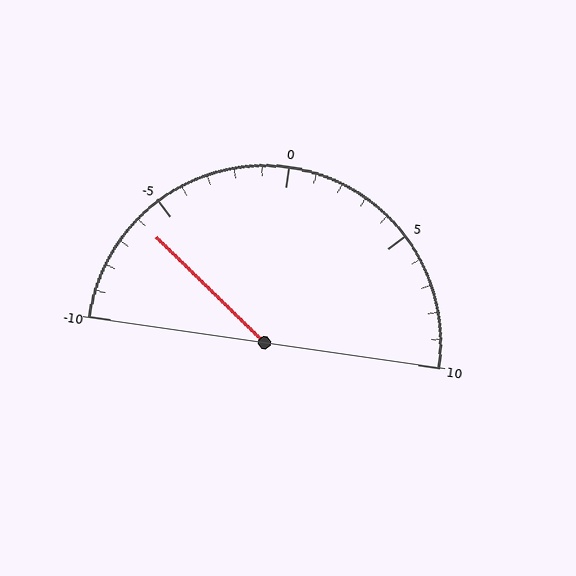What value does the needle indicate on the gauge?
The needle indicates approximately -6.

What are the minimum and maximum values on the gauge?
The gauge ranges from -10 to 10.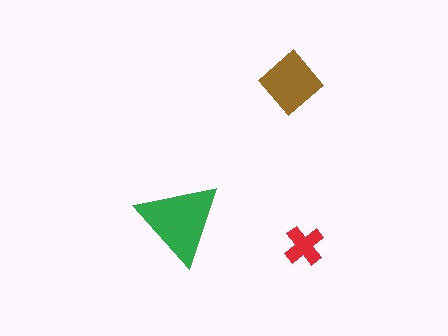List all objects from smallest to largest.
The red cross, the brown diamond, the green triangle.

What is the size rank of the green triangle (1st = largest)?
1st.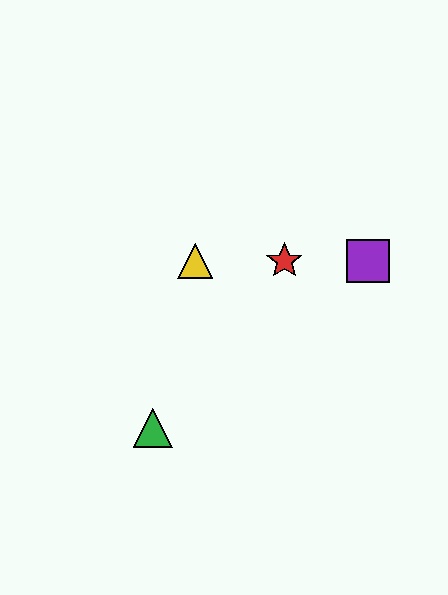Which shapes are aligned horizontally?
The red star, the blue square, the yellow triangle, the purple square are aligned horizontally.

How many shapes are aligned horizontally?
4 shapes (the red star, the blue square, the yellow triangle, the purple square) are aligned horizontally.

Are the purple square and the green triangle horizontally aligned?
No, the purple square is at y≈261 and the green triangle is at y≈428.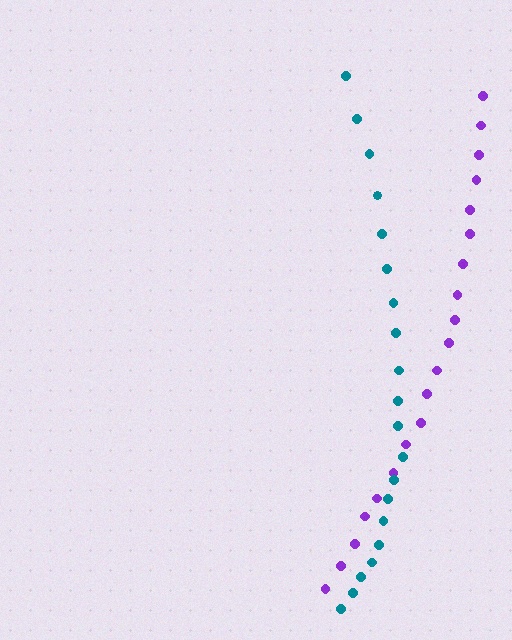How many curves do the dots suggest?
There are 2 distinct paths.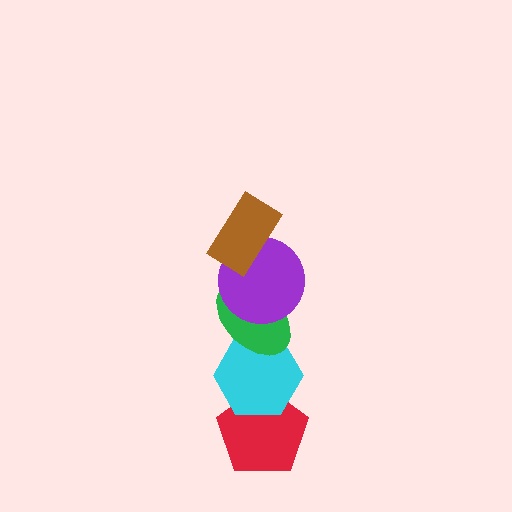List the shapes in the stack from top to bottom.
From top to bottom: the brown rectangle, the purple circle, the green ellipse, the cyan hexagon, the red pentagon.